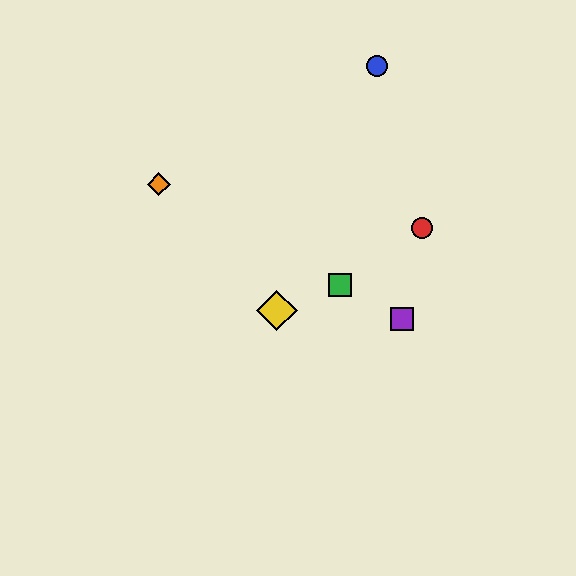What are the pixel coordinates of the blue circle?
The blue circle is at (377, 66).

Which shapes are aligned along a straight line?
The green square, the purple square, the orange diamond are aligned along a straight line.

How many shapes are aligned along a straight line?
3 shapes (the green square, the purple square, the orange diamond) are aligned along a straight line.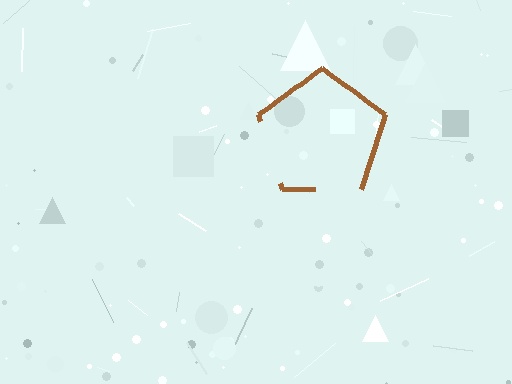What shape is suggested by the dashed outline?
The dashed outline suggests a pentagon.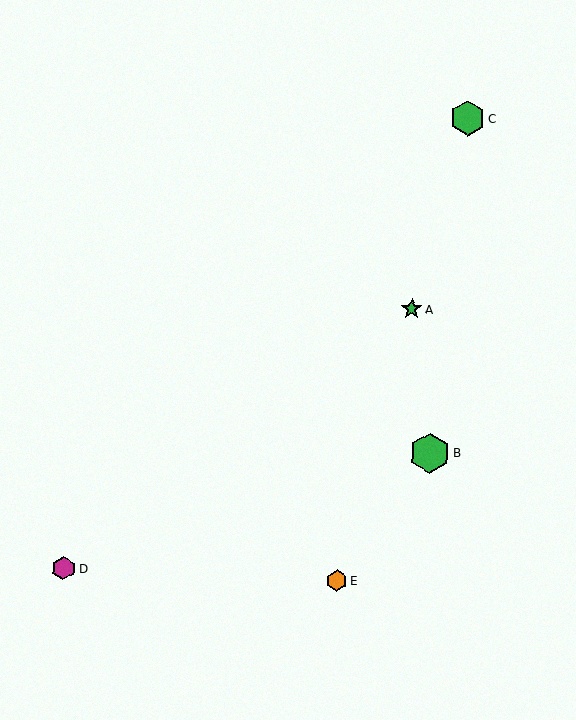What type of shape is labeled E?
Shape E is an orange hexagon.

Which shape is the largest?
The green hexagon (labeled B) is the largest.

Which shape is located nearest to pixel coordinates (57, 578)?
The magenta hexagon (labeled D) at (63, 568) is nearest to that location.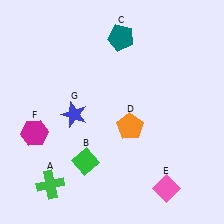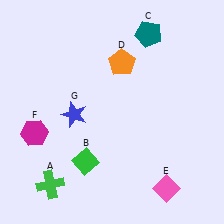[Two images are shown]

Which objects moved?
The objects that moved are: the teal pentagon (C), the orange pentagon (D).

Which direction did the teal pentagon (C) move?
The teal pentagon (C) moved right.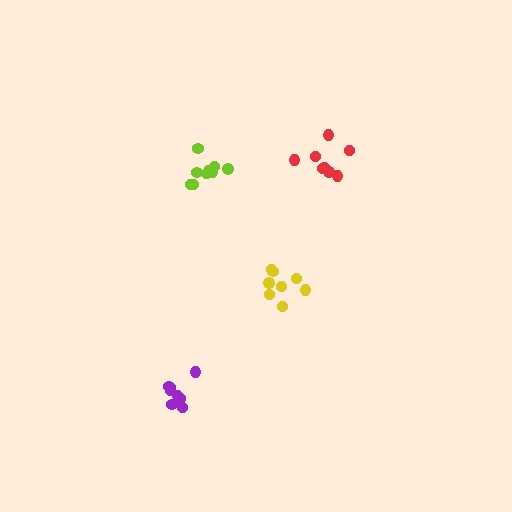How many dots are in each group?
Group 1: 10 dots, Group 2: 8 dots, Group 3: 8 dots, Group 4: 8 dots (34 total).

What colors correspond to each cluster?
The clusters are colored: lime, yellow, red, purple.